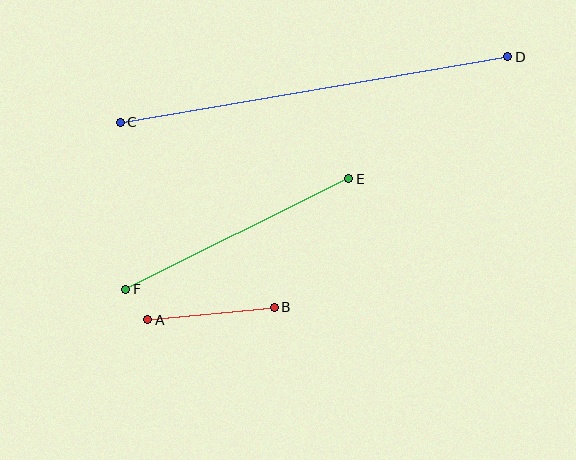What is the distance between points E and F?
The distance is approximately 249 pixels.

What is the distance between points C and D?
The distance is approximately 393 pixels.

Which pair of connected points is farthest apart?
Points C and D are farthest apart.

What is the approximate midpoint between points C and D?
The midpoint is at approximately (314, 90) pixels.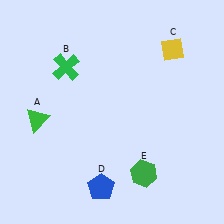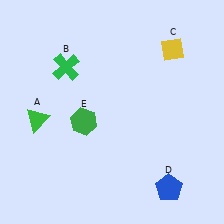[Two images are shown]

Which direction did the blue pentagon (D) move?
The blue pentagon (D) moved right.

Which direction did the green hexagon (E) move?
The green hexagon (E) moved left.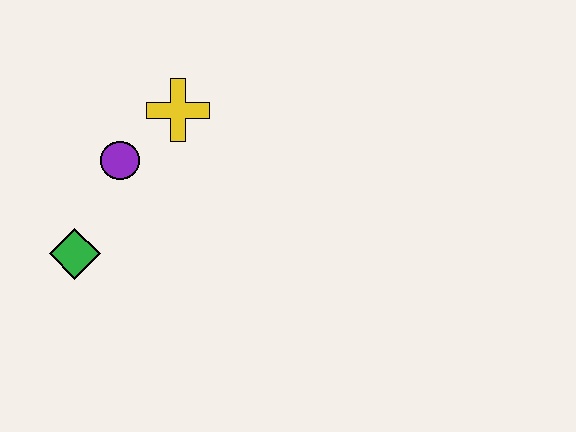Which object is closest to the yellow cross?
The purple circle is closest to the yellow cross.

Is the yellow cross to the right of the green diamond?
Yes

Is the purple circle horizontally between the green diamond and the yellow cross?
Yes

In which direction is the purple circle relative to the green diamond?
The purple circle is above the green diamond.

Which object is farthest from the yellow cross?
The green diamond is farthest from the yellow cross.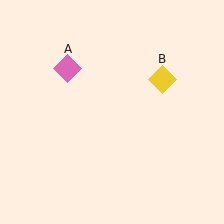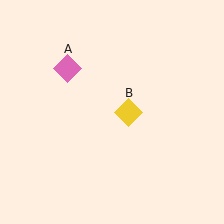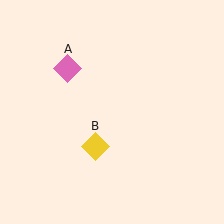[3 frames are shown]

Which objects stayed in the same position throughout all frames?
Pink diamond (object A) remained stationary.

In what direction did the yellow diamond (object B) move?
The yellow diamond (object B) moved down and to the left.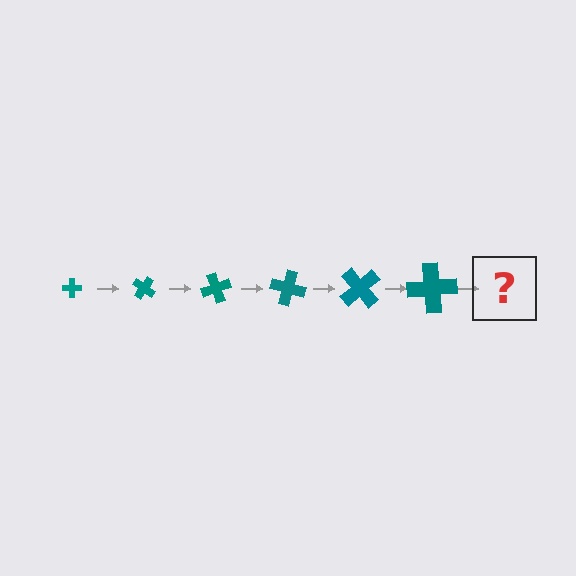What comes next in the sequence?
The next element should be a cross, larger than the previous one and rotated 210 degrees from the start.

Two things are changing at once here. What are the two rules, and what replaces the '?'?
The two rules are that the cross grows larger each step and it rotates 35 degrees each step. The '?' should be a cross, larger than the previous one and rotated 210 degrees from the start.